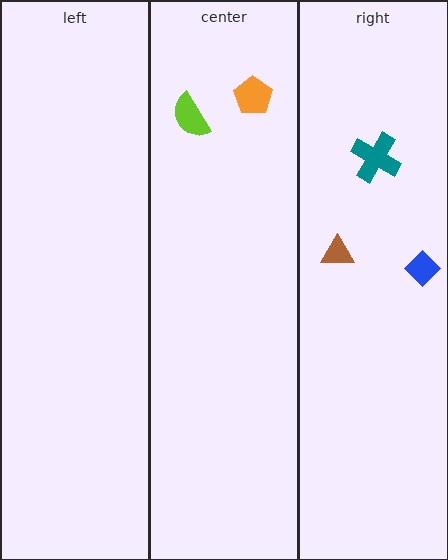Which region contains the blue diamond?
The right region.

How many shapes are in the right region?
3.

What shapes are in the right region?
The blue diamond, the brown triangle, the teal cross.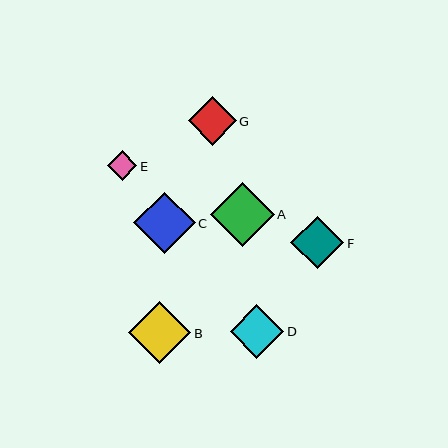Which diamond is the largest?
Diamond A is the largest with a size of approximately 64 pixels.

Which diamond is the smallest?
Diamond E is the smallest with a size of approximately 30 pixels.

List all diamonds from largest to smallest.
From largest to smallest: A, B, C, D, F, G, E.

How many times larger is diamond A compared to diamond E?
Diamond A is approximately 2.1 times the size of diamond E.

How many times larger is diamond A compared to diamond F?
Diamond A is approximately 1.2 times the size of diamond F.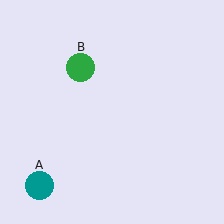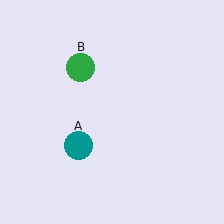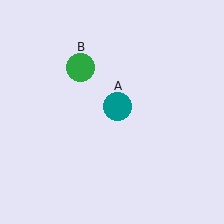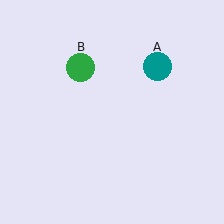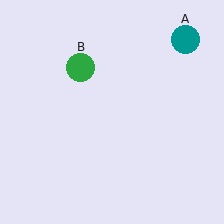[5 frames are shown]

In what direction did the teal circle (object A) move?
The teal circle (object A) moved up and to the right.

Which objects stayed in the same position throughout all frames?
Green circle (object B) remained stationary.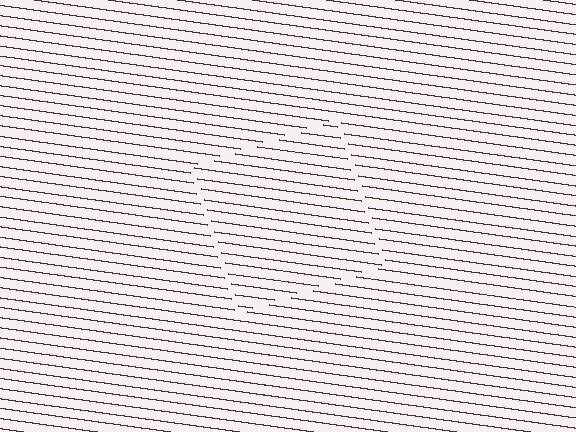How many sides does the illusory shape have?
4 sides — the line-ends trace a square.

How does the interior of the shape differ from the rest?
The interior of the shape contains the same grating, shifted by half a period — the contour is defined by the phase discontinuity where line-ends from the inner and outer gratings abut.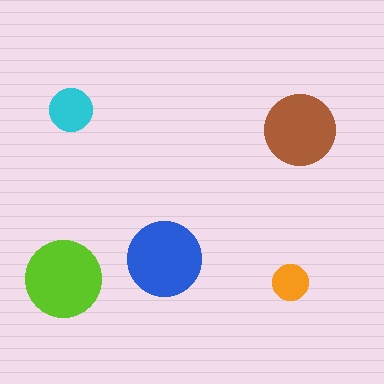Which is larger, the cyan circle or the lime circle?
The lime one.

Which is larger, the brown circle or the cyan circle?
The brown one.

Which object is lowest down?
The orange circle is bottommost.